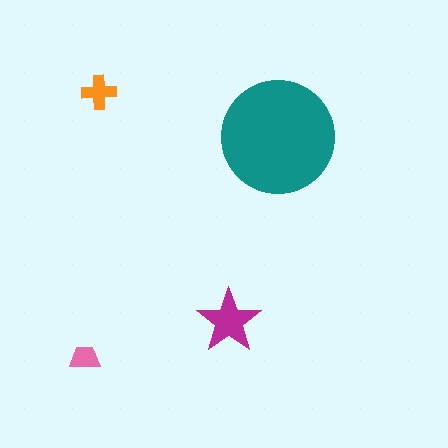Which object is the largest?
The teal circle.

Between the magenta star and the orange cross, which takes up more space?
The magenta star.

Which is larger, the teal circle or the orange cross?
The teal circle.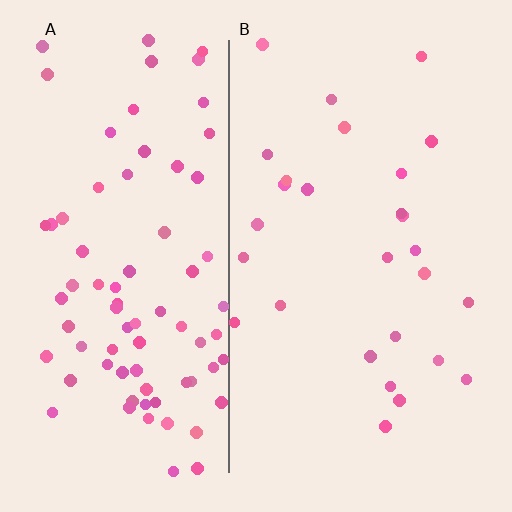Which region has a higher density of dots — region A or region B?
A (the left).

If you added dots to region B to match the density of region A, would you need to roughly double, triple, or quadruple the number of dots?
Approximately triple.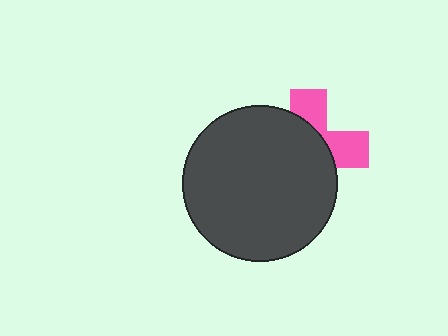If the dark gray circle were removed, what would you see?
You would see the complete pink cross.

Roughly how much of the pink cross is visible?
A small part of it is visible (roughly 36%).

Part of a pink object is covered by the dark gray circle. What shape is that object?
It is a cross.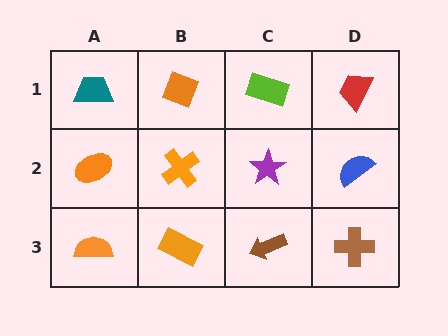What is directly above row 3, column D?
A blue semicircle.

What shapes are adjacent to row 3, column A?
An orange ellipse (row 2, column A), an orange rectangle (row 3, column B).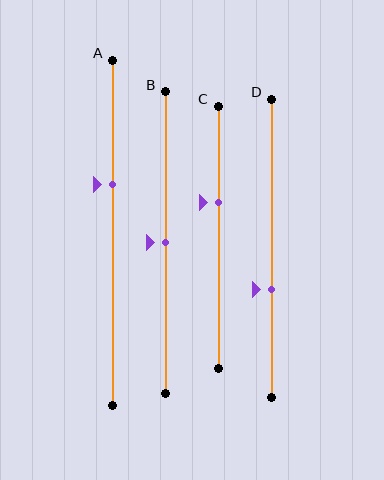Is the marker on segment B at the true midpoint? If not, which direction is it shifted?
Yes, the marker on segment B is at the true midpoint.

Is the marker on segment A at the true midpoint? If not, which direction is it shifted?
No, the marker on segment A is shifted upward by about 14% of the segment length.